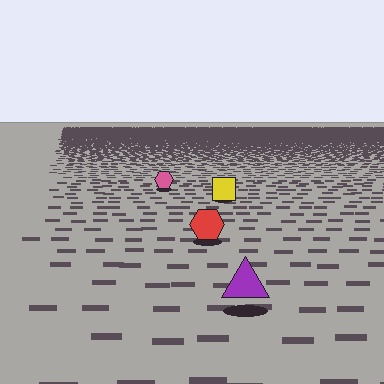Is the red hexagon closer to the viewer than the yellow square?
Yes. The red hexagon is closer — you can tell from the texture gradient: the ground texture is coarser near it.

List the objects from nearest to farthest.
From nearest to farthest: the purple triangle, the red hexagon, the yellow square, the pink hexagon.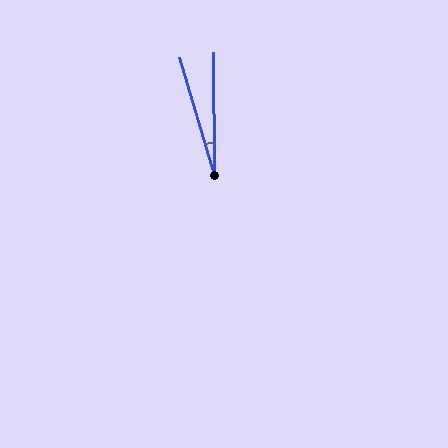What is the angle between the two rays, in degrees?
Approximately 16 degrees.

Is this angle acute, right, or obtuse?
It is acute.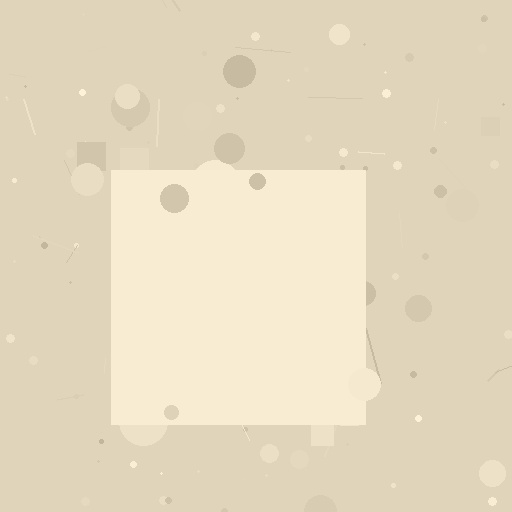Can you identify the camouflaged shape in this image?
The camouflaged shape is a square.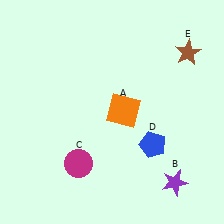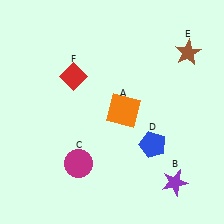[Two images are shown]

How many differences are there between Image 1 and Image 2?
There is 1 difference between the two images.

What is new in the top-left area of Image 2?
A red diamond (F) was added in the top-left area of Image 2.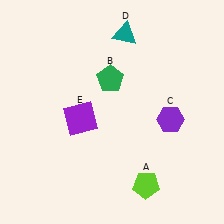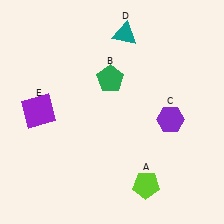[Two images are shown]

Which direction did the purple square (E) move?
The purple square (E) moved left.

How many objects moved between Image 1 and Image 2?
1 object moved between the two images.